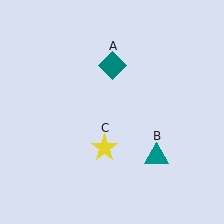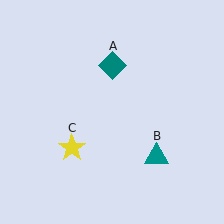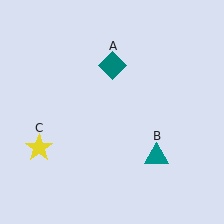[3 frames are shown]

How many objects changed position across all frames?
1 object changed position: yellow star (object C).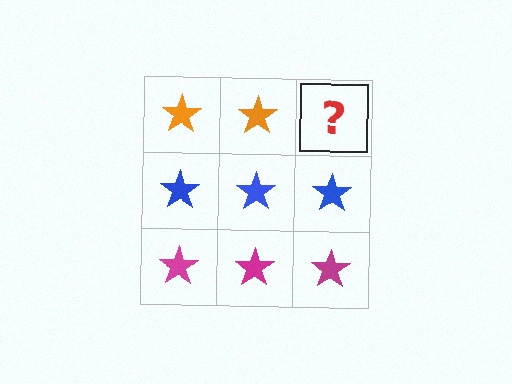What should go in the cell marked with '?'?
The missing cell should contain an orange star.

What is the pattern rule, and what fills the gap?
The rule is that each row has a consistent color. The gap should be filled with an orange star.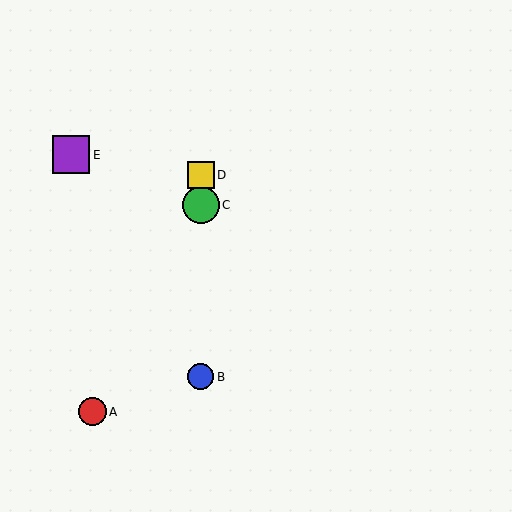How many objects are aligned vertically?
3 objects (B, C, D) are aligned vertically.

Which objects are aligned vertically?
Objects B, C, D are aligned vertically.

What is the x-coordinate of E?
Object E is at x≈71.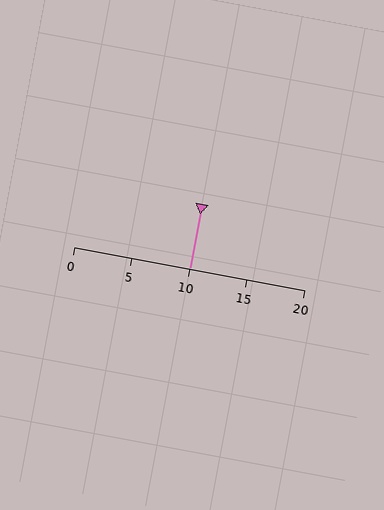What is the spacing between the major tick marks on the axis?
The major ticks are spaced 5 apart.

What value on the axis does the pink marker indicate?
The marker indicates approximately 10.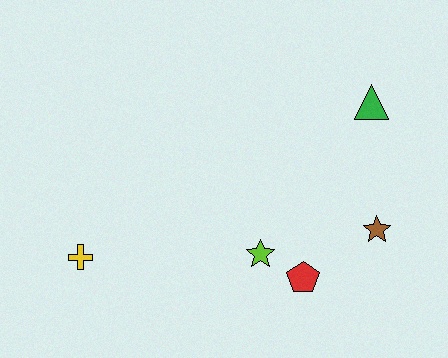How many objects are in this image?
There are 5 objects.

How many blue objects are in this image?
There are no blue objects.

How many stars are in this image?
There are 2 stars.